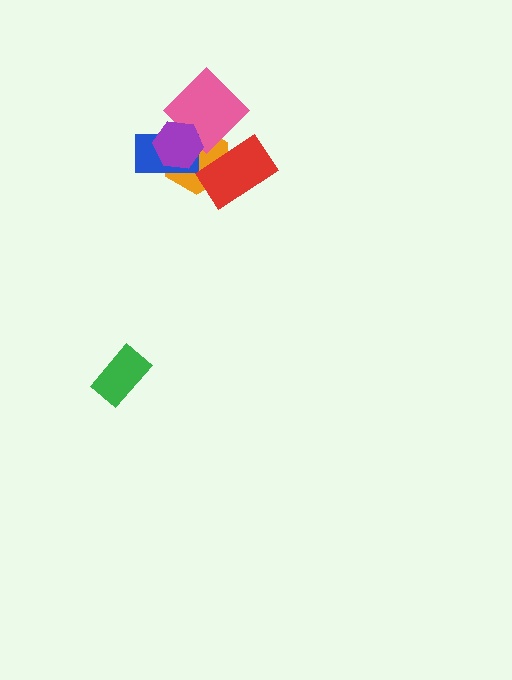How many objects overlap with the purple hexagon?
3 objects overlap with the purple hexagon.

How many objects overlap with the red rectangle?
2 objects overlap with the red rectangle.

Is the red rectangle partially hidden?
No, no other shape covers it.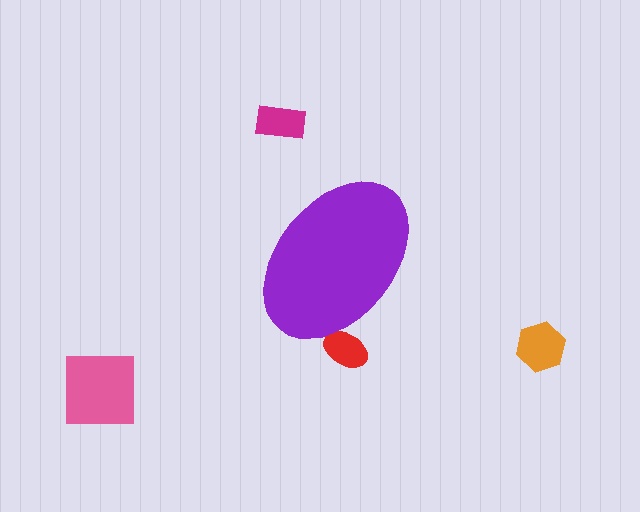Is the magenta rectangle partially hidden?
No, the magenta rectangle is fully visible.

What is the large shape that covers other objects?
A purple ellipse.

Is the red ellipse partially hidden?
Yes, the red ellipse is partially hidden behind the purple ellipse.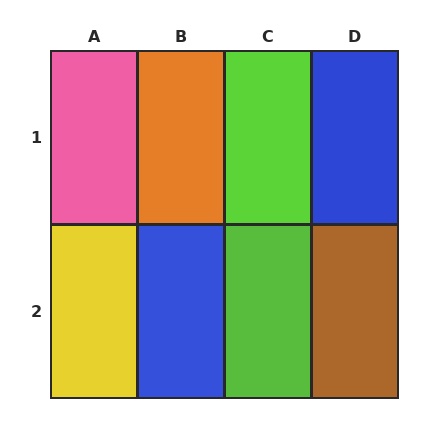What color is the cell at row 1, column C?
Lime.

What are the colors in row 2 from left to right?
Yellow, blue, lime, brown.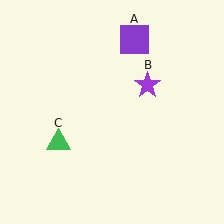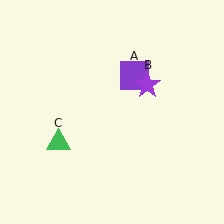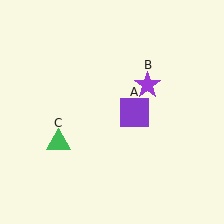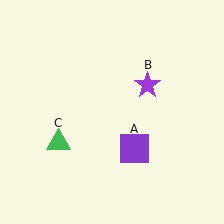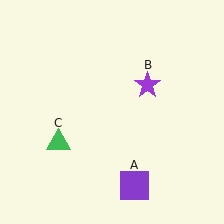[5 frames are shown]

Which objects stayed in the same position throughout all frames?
Purple star (object B) and green triangle (object C) remained stationary.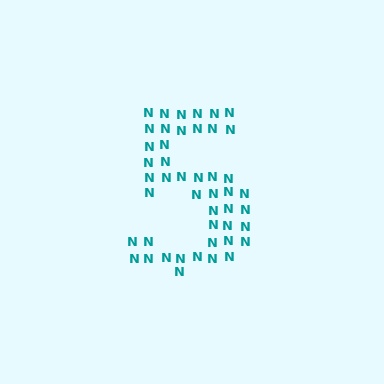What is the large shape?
The large shape is the digit 5.